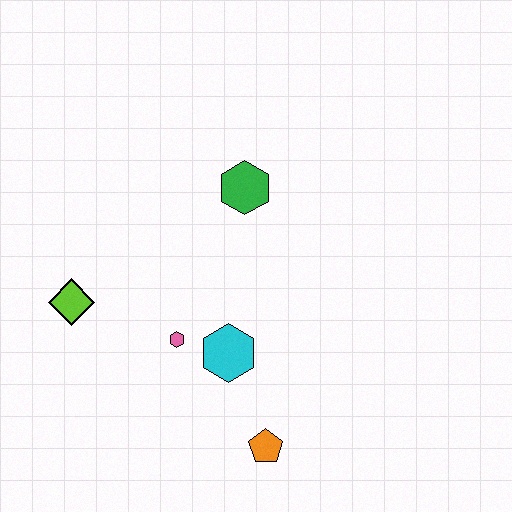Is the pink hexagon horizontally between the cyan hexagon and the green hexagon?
No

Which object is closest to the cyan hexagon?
The pink hexagon is closest to the cyan hexagon.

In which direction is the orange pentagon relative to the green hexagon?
The orange pentagon is below the green hexagon.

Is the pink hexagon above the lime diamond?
No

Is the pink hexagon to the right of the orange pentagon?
No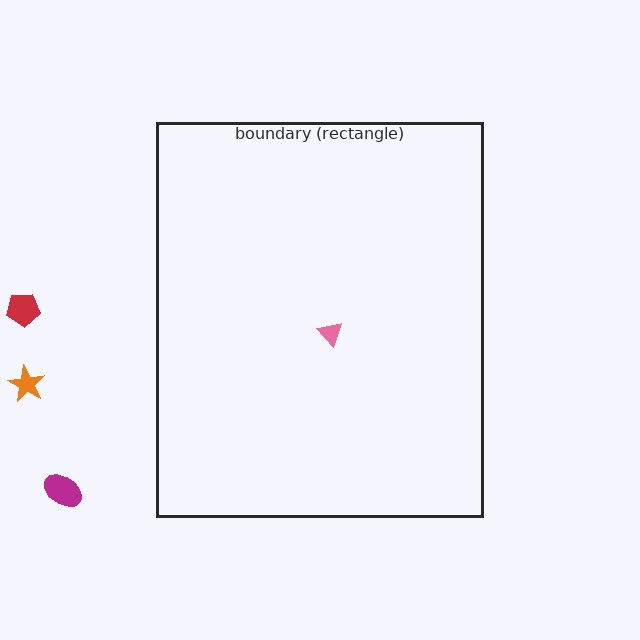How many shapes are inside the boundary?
1 inside, 3 outside.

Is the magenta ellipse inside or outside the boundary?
Outside.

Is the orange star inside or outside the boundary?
Outside.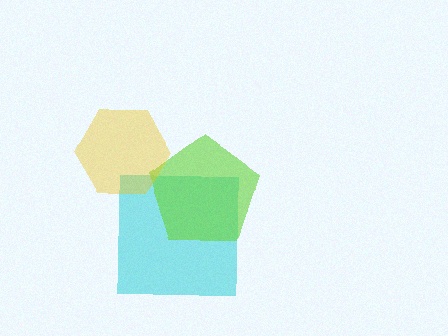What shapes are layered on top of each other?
The layered shapes are: a cyan square, a lime pentagon, a yellow hexagon.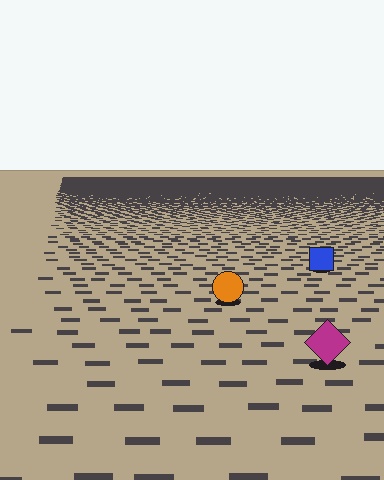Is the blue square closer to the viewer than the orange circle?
No. The orange circle is closer — you can tell from the texture gradient: the ground texture is coarser near it.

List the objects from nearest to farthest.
From nearest to farthest: the magenta diamond, the orange circle, the blue square.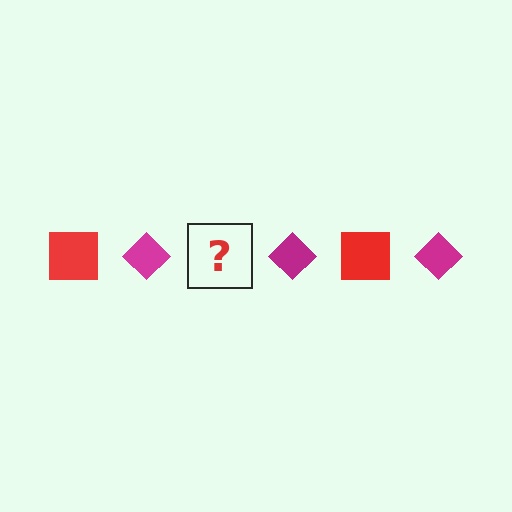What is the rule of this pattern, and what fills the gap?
The rule is that the pattern alternates between red square and magenta diamond. The gap should be filled with a red square.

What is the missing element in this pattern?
The missing element is a red square.